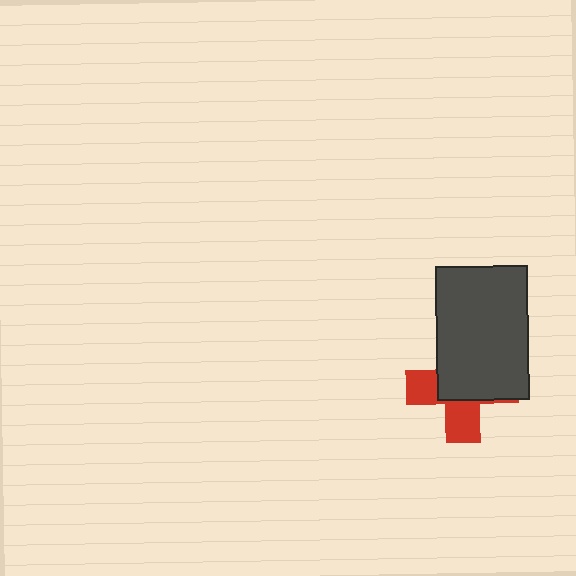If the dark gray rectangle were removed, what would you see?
You would see the complete red cross.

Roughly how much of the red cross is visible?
A small part of it is visible (roughly 41%).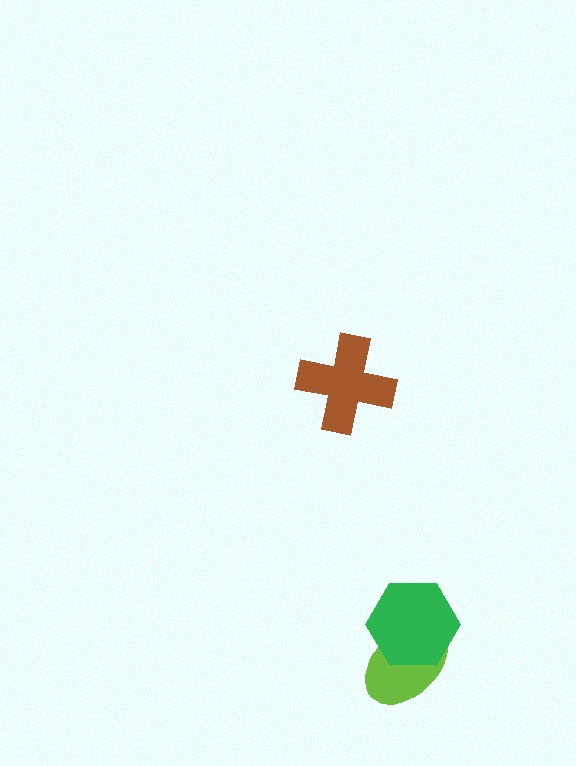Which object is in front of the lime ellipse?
The green hexagon is in front of the lime ellipse.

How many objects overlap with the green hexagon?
1 object overlaps with the green hexagon.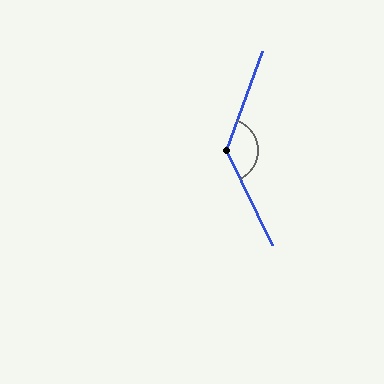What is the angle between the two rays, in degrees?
Approximately 134 degrees.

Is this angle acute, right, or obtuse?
It is obtuse.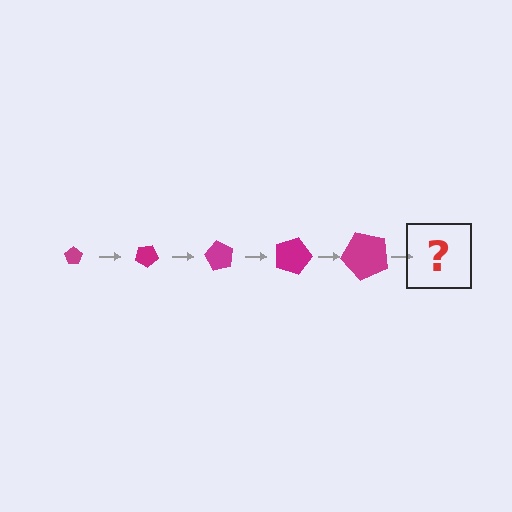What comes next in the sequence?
The next element should be a pentagon, larger than the previous one and rotated 150 degrees from the start.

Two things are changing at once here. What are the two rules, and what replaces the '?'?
The two rules are that the pentagon grows larger each step and it rotates 30 degrees each step. The '?' should be a pentagon, larger than the previous one and rotated 150 degrees from the start.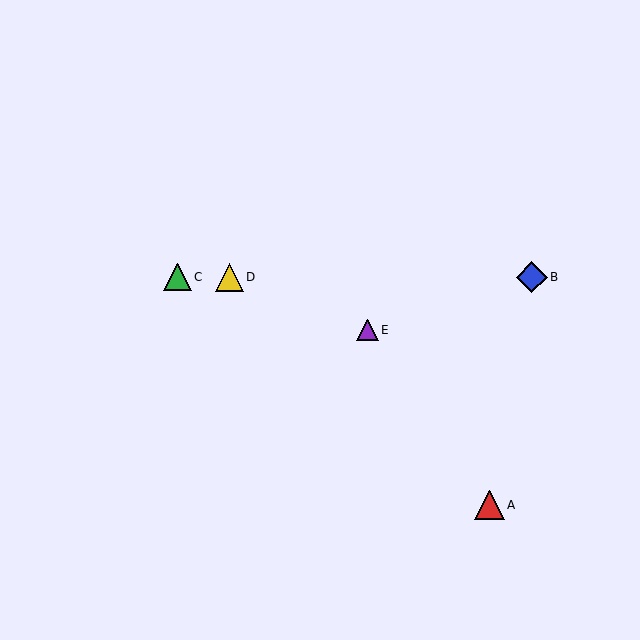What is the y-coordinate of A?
Object A is at y≈505.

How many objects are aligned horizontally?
3 objects (B, C, D) are aligned horizontally.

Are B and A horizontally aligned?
No, B is at y≈277 and A is at y≈505.